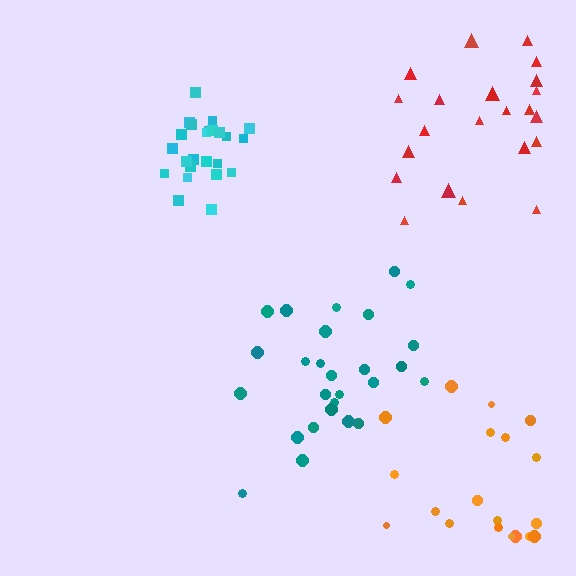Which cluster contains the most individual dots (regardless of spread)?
Teal (27).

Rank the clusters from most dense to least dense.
cyan, teal, red, orange.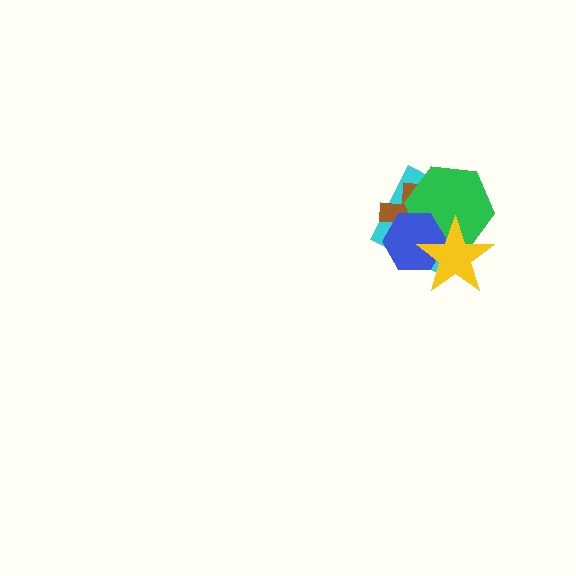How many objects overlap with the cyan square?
4 objects overlap with the cyan square.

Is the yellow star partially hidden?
No, no other shape covers it.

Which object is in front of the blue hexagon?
The yellow star is in front of the blue hexagon.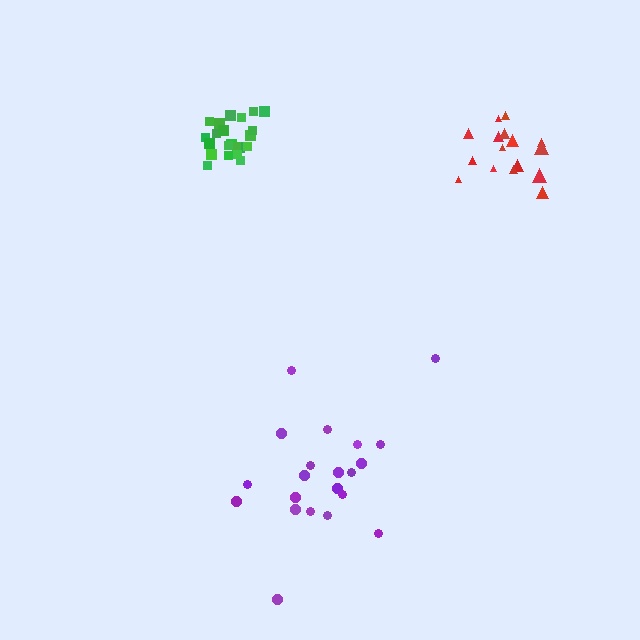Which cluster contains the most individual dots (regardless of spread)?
Green (23).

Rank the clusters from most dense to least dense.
green, red, purple.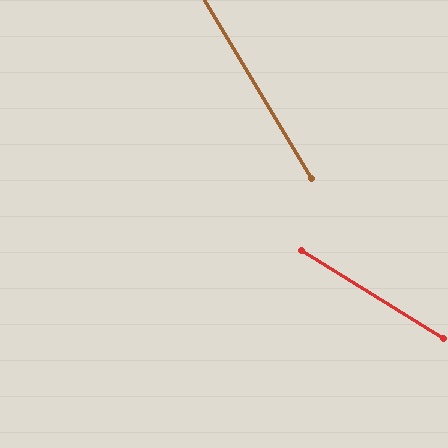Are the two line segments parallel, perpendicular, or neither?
Neither parallel nor perpendicular — they differ by about 27°.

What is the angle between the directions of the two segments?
Approximately 27 degrees.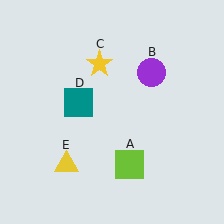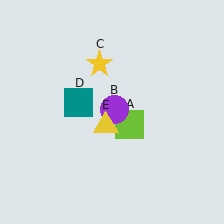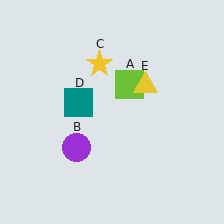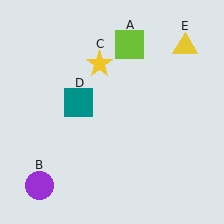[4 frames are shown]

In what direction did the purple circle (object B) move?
The purple circle (object B) moved down and to the left.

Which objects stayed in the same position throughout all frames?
Yellow star (object C) and teal square (object D) remained stationary.